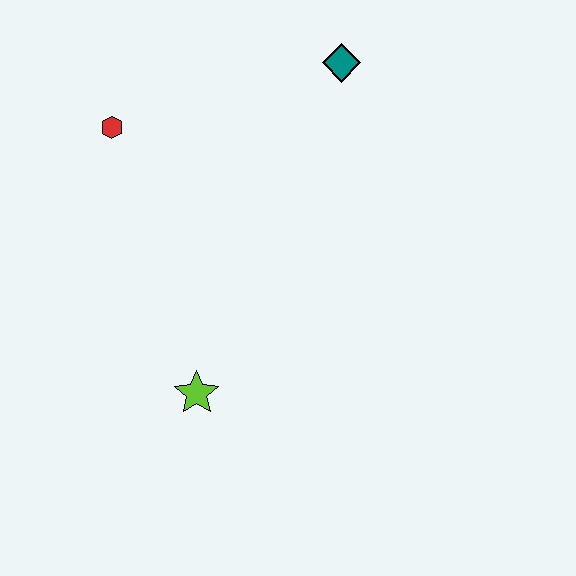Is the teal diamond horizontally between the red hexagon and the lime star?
No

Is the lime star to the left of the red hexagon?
No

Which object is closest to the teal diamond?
The red hexagon is closest to the teal diamond.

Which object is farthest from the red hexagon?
The lime star is farthest from the red hexagon.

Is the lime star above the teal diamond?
No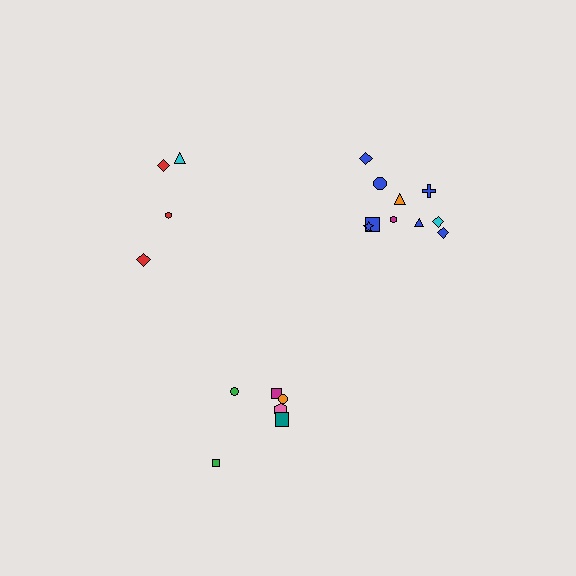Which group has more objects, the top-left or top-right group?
The top-right group.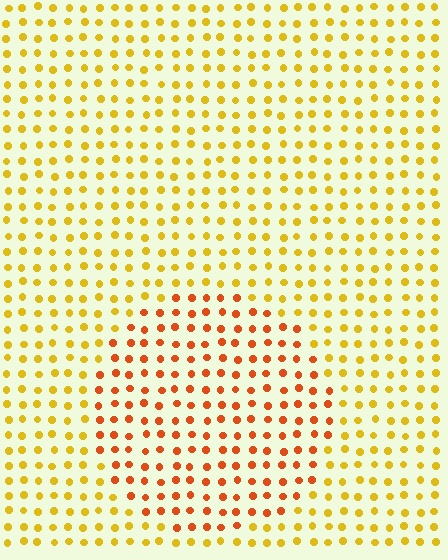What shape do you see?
I see a circle.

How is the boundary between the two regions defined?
The boundary is defined purely by a slight shift in hue (about 34 degrees). Spacing, size, and orientation are identical on both sides.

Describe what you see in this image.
The image is filled with small yellow elements in a uniform arrangement. A circle-shaped region is visible where the elements are tinted to a slightly different hue, forming a subtle color boundary.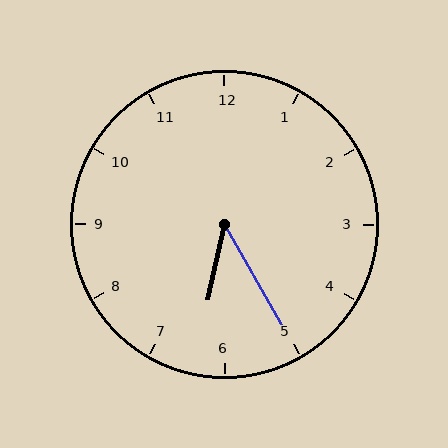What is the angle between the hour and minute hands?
Approximately 42 degrees.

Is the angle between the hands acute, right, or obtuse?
It is acute.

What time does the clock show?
6:25.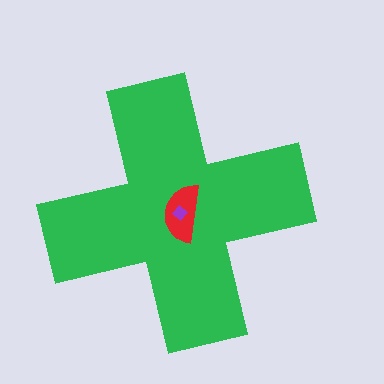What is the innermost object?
The purple diamond.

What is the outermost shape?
The green cross.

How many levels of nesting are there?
3.